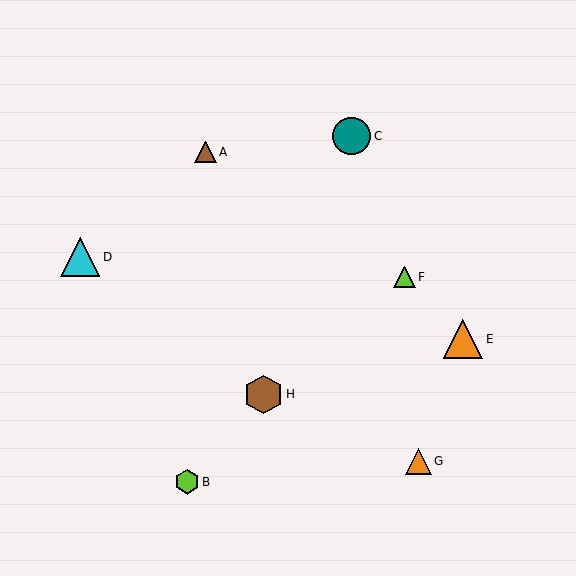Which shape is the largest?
The orange triangle (labeled E) is the largest.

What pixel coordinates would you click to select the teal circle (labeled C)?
Click at (352, 136) to select the teal circle C.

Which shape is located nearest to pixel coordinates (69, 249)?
The cyan triangle (labeled D) at (80, 257) is nearest to that location.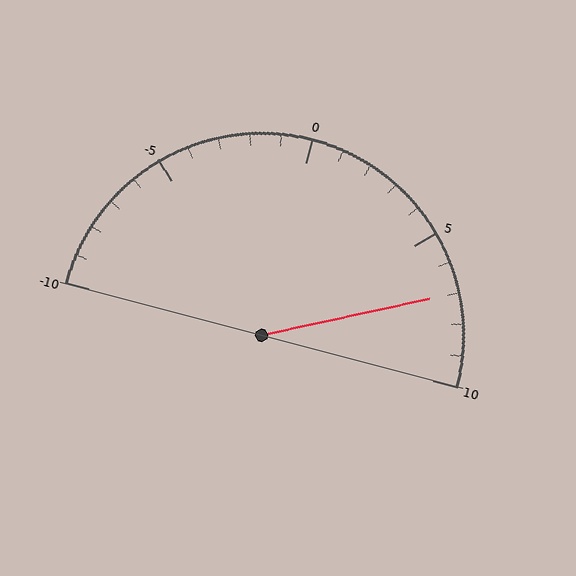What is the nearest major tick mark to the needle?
The nearest major tick mark is 5.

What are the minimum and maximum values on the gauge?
The gauge ranges from -10 to 10.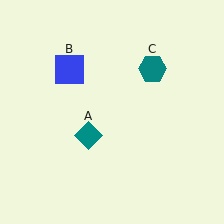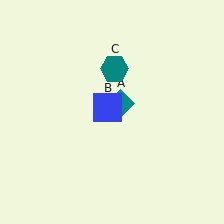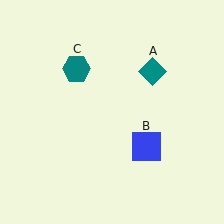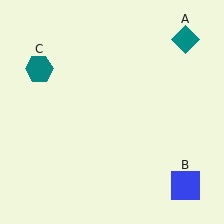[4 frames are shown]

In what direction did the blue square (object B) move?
The blue square (object B) moved down and to the right.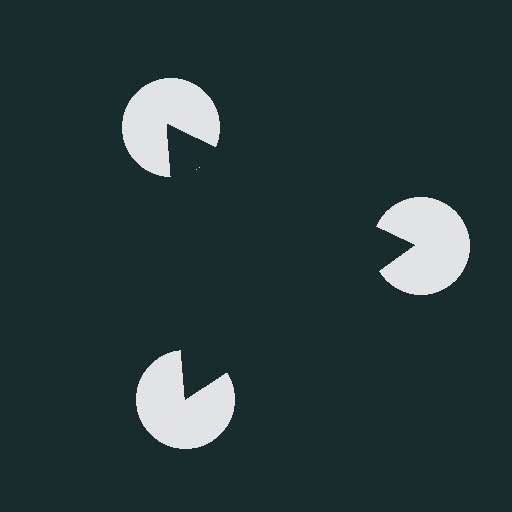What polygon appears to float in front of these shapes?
An illusory triangle — its edges are inferred from the aligned wedge cuts in the pac-man discs, not physically drawn.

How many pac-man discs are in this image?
There are 3 — one at each vertex of the illusory triangle.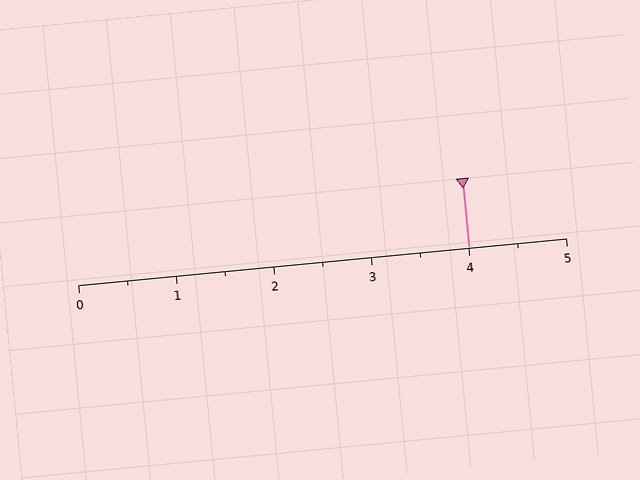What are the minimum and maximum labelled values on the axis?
The axis runs from 0 to 5.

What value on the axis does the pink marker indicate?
The marker indicates approximately 4.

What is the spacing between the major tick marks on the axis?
The major ticks are spaced 1 apart.